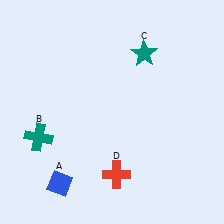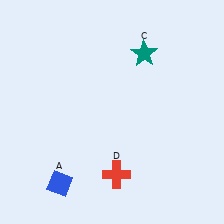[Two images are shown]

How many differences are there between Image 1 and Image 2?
There is 1 difference between the two images.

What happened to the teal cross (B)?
The teal cross (B) was removed in Image 2. It was in the bottom-left area of Image 1.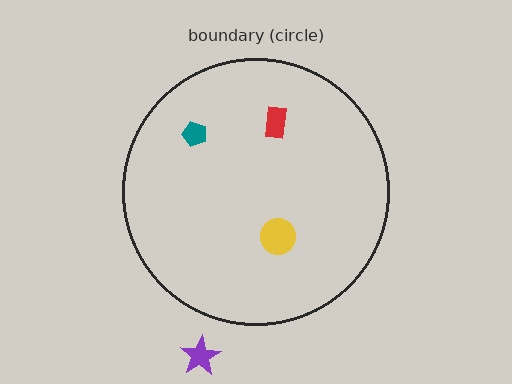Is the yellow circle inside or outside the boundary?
Inside.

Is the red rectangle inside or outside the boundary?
Inside.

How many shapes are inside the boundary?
3 inside, 1 outside.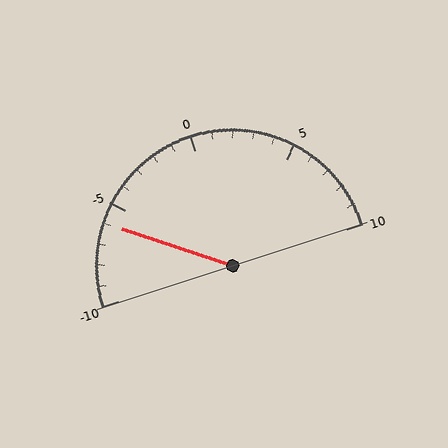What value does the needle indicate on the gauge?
The needle indicates approximately -6.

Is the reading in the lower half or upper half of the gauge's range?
The reading is in the lower half of the range (-10 to 10).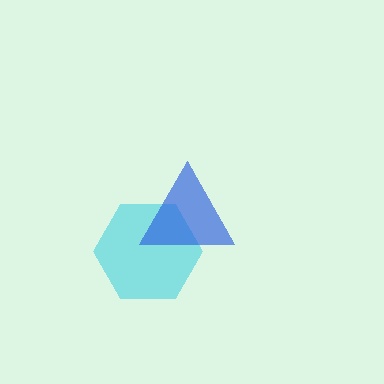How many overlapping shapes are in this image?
There are 2 overlapping shapes in the image.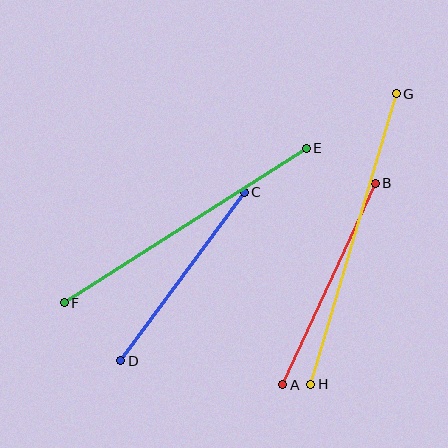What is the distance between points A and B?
The distance is approximately 221 pixels.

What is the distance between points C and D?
The distance is approximately 209 pixels.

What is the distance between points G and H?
The distance is approximately 303 pixels.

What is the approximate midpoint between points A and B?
The midpoint is at approximately (329, 284) pixels.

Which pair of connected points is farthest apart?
Points G and H are farthest apart.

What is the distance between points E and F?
The distance is approximately 287 pixels.